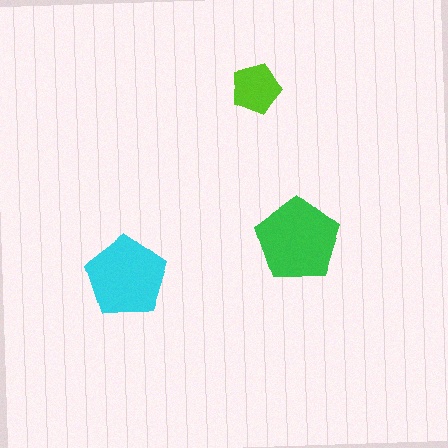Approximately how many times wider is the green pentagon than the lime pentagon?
About 1.5 times wider.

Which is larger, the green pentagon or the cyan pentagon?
The green one.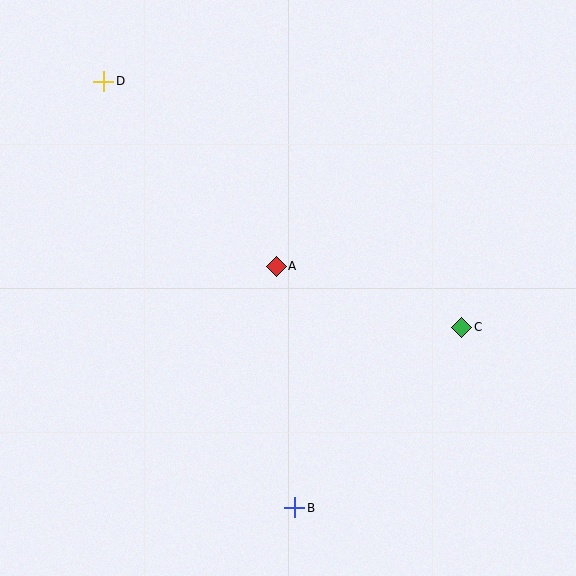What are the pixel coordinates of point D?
Point D is at (104, 81).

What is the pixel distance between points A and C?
The distance between A and C is 195 pixels.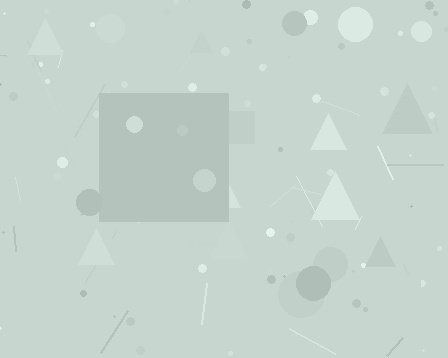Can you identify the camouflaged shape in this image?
The camouflaged shape is a square.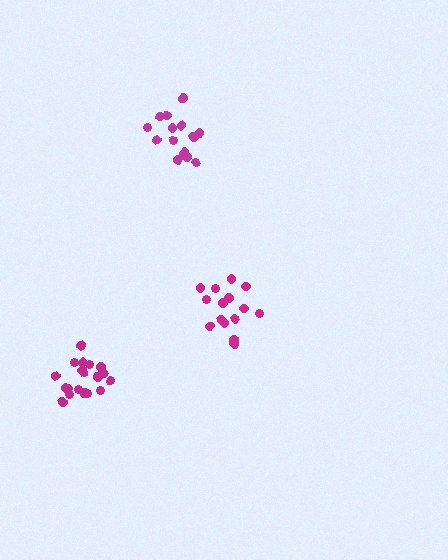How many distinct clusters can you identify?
There are 3 distinct clusters.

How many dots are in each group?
Group 1: 15 dots, Group 2: 20 dots, Group 3: 15 dots (50 total).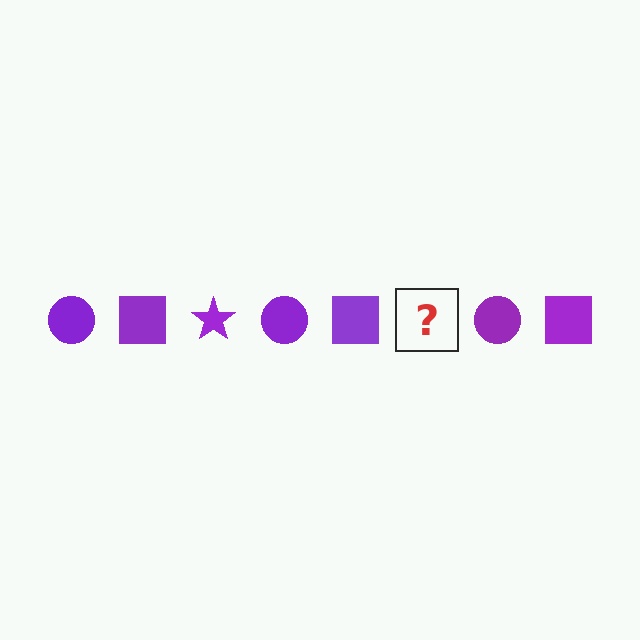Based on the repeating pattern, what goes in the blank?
The blank should be a purple star.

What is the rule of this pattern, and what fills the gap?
The rule is that the pattern cycles through circle, square, star shapes in purple. The gap should be filled with a purple star.